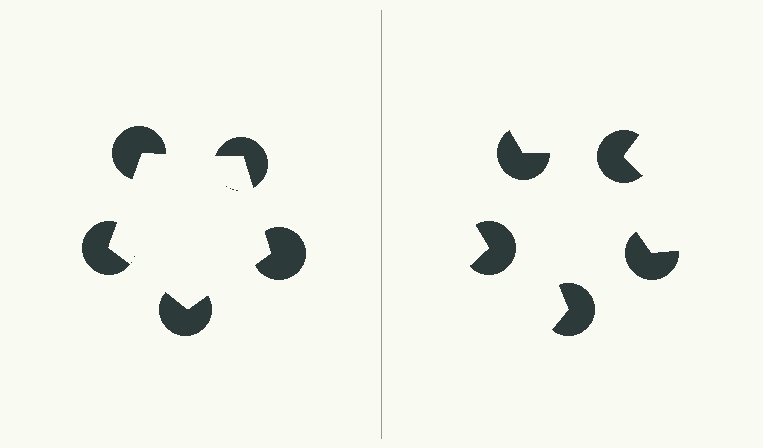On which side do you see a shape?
An illusory pentagon appears on the left side. On the right side the wedge cuts are rotated, so no coherent shape forms.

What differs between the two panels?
The pac-man discs are positioned identically on both sides; only the wedge orientations differ. On the left they align to a pentagon; on the right they are misaligned.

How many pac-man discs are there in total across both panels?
10 — 5 on each side.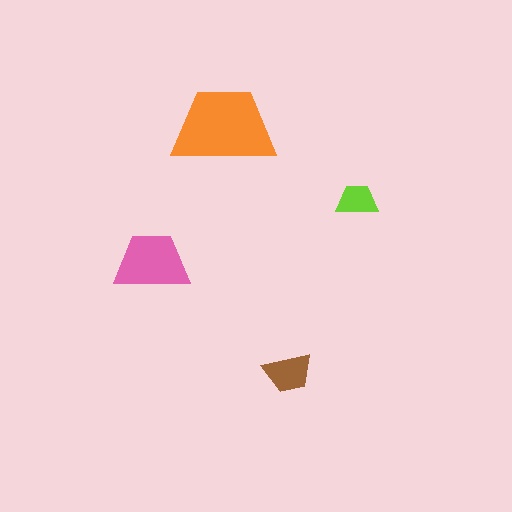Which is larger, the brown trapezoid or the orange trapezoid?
The orange one.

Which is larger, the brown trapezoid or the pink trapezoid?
The pink one.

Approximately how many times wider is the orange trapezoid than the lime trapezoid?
About 2.5 times wider.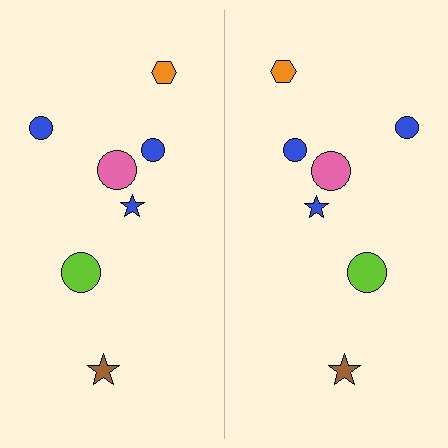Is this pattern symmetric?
Yes, this pattern has bilateral (reflection) symmetry.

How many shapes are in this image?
There are 14 shapes in this image.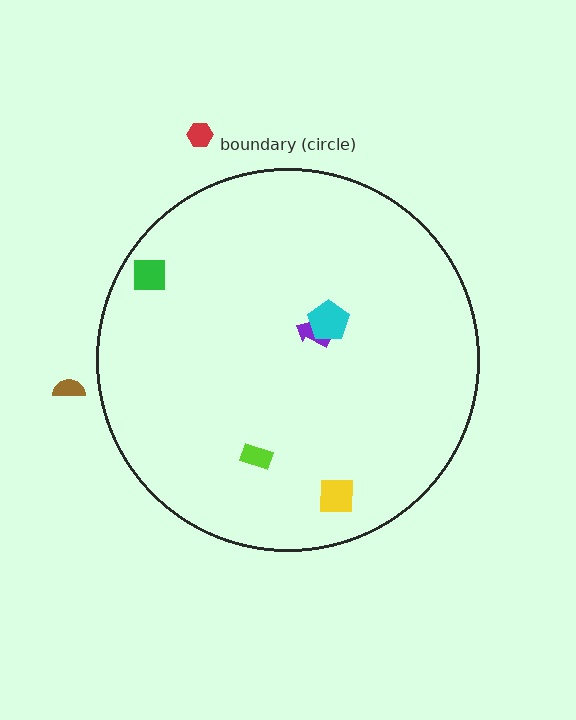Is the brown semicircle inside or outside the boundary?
Outside.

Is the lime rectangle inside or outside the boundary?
Inside.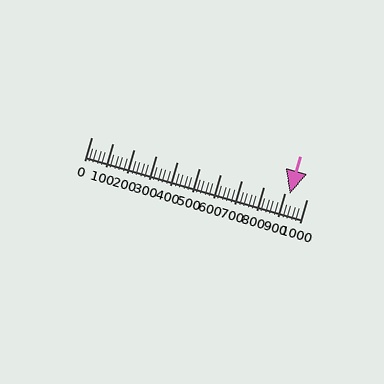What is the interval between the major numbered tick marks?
The major tick marks are spaced 100 units apart.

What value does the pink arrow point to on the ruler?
The pink arrow points to approximately 920.